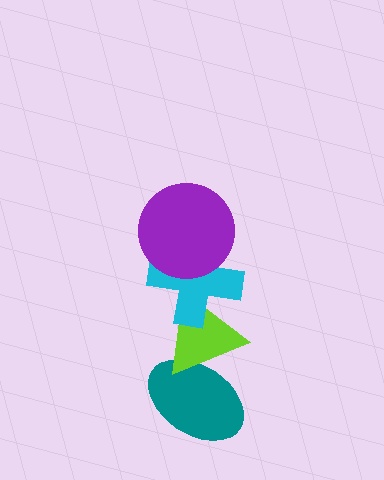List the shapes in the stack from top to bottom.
From top to bottom: the purple circle, the cyan cross, the lime triangle, the teal ellipse.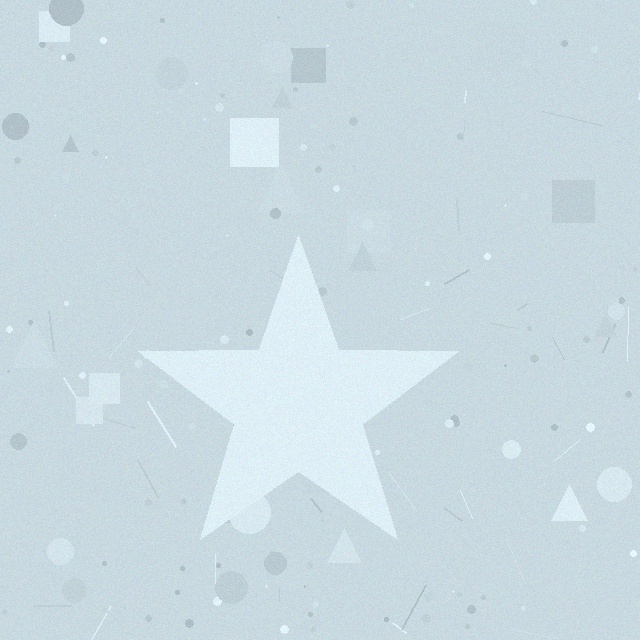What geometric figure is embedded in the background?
A star is embedded in the background.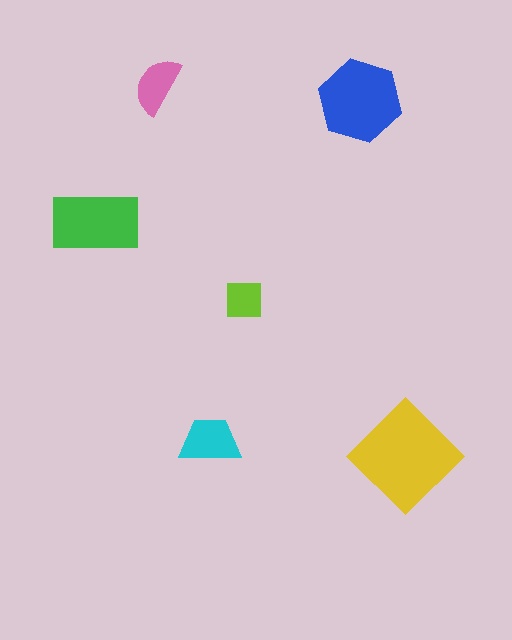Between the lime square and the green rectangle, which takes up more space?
The green rectangle.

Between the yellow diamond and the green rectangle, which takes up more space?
The yellow diamond.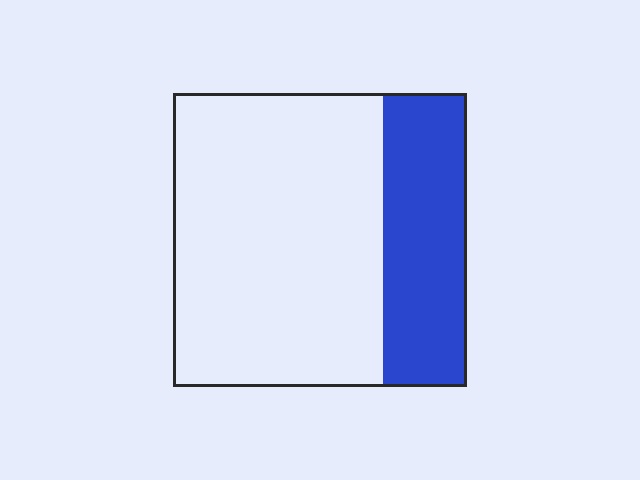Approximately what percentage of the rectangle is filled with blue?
Approximately 30%.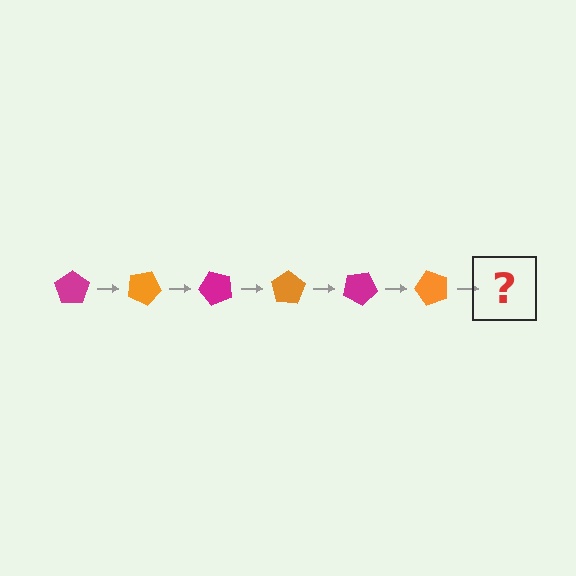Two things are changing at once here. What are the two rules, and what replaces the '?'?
The two rules are that it rotates 25 degrees each step and the color cycles through magenta and orange. The '?' should be a magenta pentagon, rotated 150 degrees from the start.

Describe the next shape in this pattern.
It should be a magenta pentagon, rotated 150 degrees from the start.